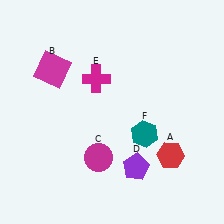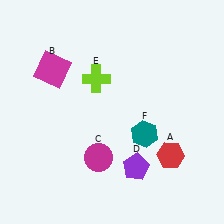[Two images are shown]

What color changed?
The cross (E) changed from magenta in Image 1 to lime in Image 2.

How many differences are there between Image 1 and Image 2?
There is 1 difference between the two images.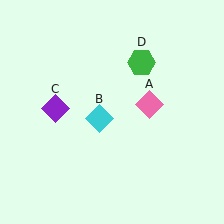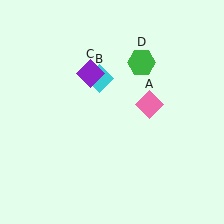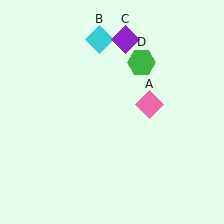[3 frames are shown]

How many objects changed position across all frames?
2 objects changed position: cyan diamond (object B), purple diamond (object C).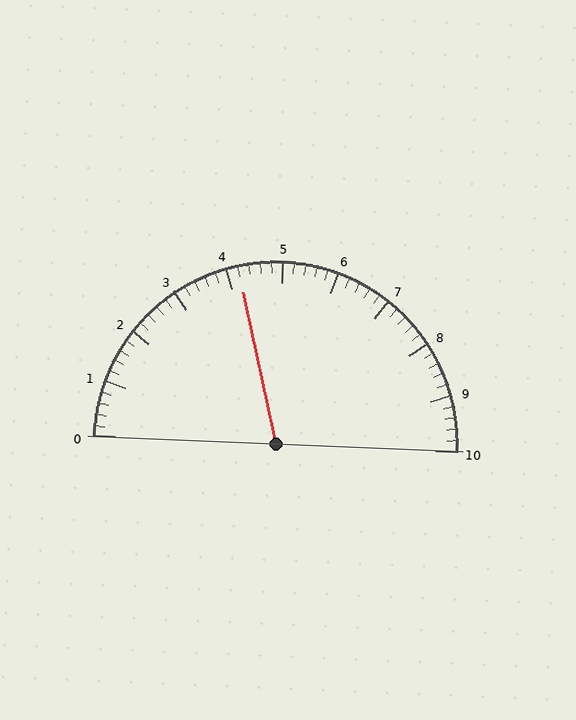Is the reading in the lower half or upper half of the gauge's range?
The reading is in the lower half of the range (0 to 10).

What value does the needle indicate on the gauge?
The needle indicates approximately 4.2.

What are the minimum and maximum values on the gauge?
The gauge ranges from 0 to 10.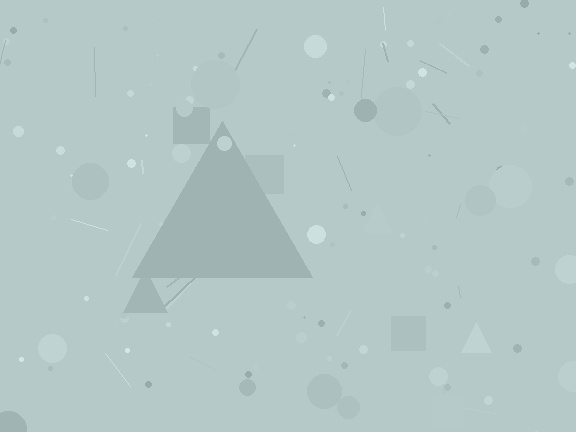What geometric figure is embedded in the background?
A triangle is embedded in the background.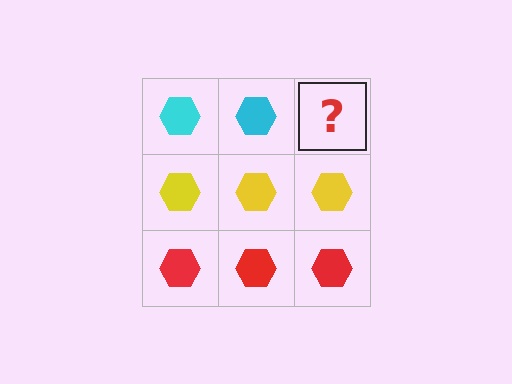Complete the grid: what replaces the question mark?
The question mark should be replaced with a cyan hexagon.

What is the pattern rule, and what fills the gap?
The rule is that each row has a consistent color. The gap should be filled with a cyan hexagon.